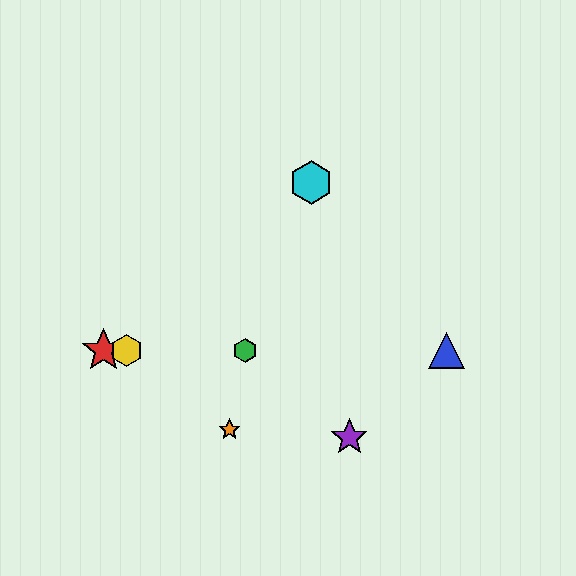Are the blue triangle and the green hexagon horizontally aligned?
Yes, both are at y≈350.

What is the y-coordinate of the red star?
The red star is at y≈350.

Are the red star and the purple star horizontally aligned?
No, the red star is at y≈350 and the purple star is at y≈438.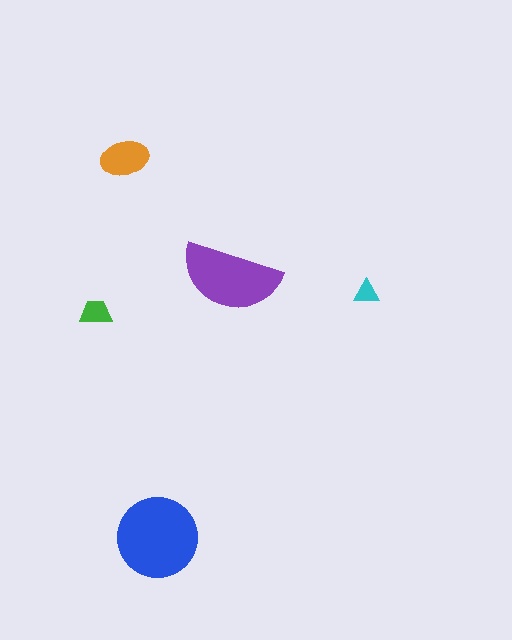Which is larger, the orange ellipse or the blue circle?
The blue circle.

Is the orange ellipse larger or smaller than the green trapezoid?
Larger.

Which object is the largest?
The blue circle.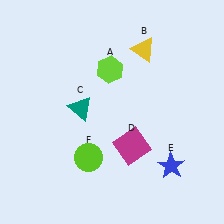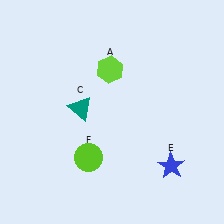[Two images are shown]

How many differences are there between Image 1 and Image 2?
There are 2 differences between the two images.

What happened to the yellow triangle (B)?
The yellow triangle (B) was removed in Image 2. It was in the top-right area of Image 1.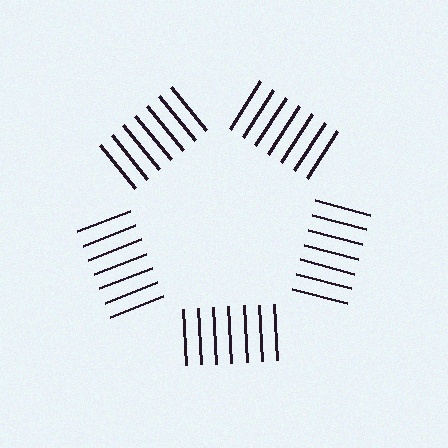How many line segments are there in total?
35 — 7 along each of the 5 edges.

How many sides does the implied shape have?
5 sides — the line-ends trace a pentagon.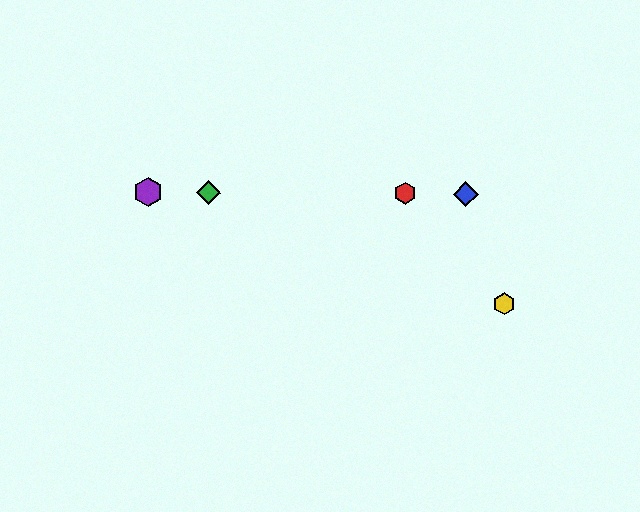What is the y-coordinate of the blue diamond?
The blue diamond is at y≈194.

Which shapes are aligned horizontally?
The red hexagon, the blue diamond, the green diamond, the purple hexagon are aligned horizontally.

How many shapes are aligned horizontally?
4 shapes (the red hexagon, the blue diamond, the green diamond, the purple hexagon) are aligned horizontally.